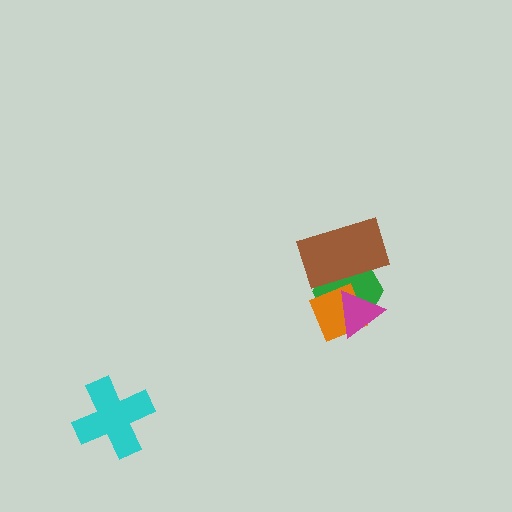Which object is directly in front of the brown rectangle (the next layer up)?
The orange diamond is directly in front of the brown rectangle.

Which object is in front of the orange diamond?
The magenta triangle is in front of the orange diamond.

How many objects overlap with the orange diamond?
3 objects overlap with the orange diamond.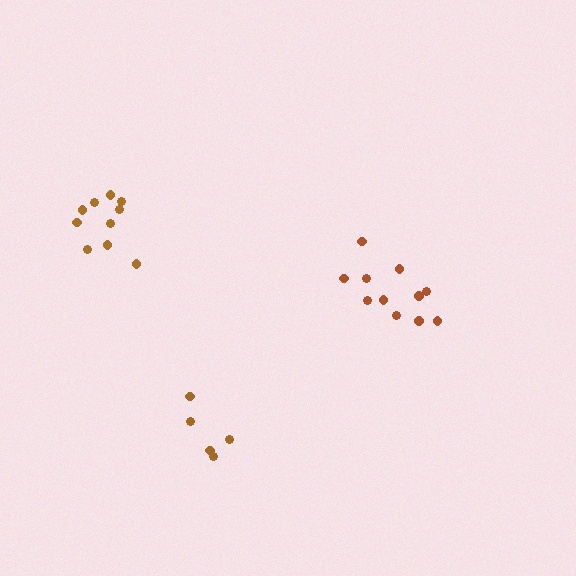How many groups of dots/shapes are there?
There are 3 groups.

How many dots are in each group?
Group 1: 11 dots, Group 2: 10 dots, Group 3: 5 dots (26 total).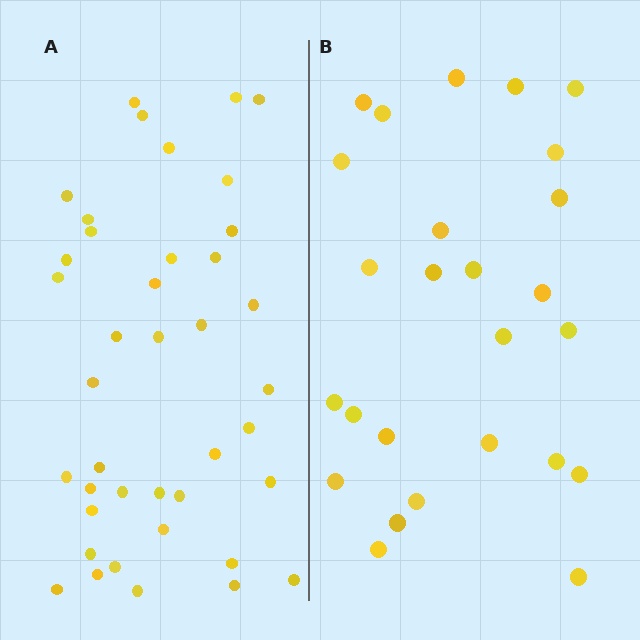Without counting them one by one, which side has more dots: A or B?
Region A (the left region) has more dots.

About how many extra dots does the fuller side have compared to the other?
Region A has approximately 15 more dots than region B.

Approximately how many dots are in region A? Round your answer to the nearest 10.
About 40 dots.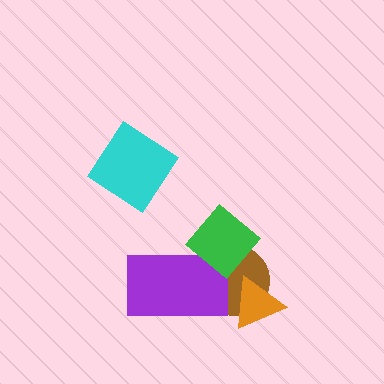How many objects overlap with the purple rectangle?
2 objects overlap with the purple rectangle.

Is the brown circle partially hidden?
Yes, it is partially covered by another shape.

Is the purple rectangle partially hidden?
Yes, it is partially covered by another shape.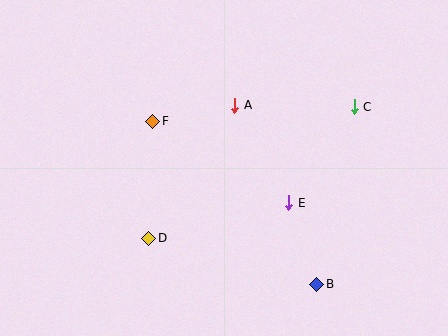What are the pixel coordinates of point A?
Point A is at (235, 105).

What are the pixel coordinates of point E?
Point E is at (289, 203).